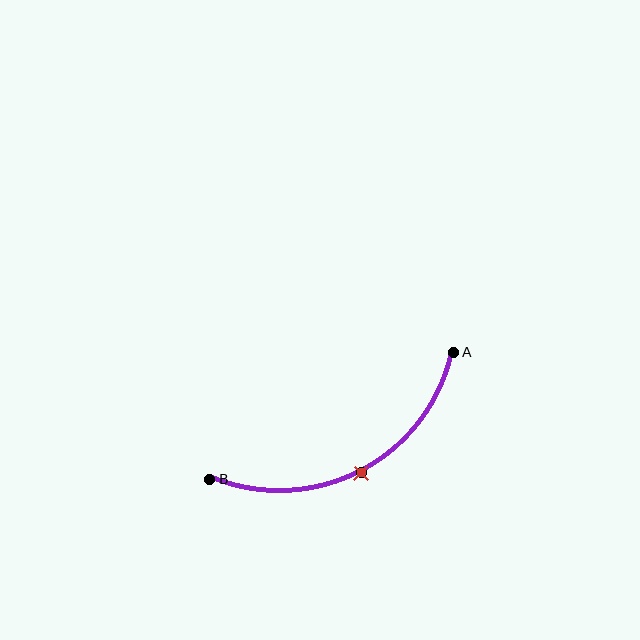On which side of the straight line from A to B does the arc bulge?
The arc bulges below the straight line connecting A and B.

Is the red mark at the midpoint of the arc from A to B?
Yes. The red mark lies on the arc at equal arc-length from both A and B — it is the arc midpoint.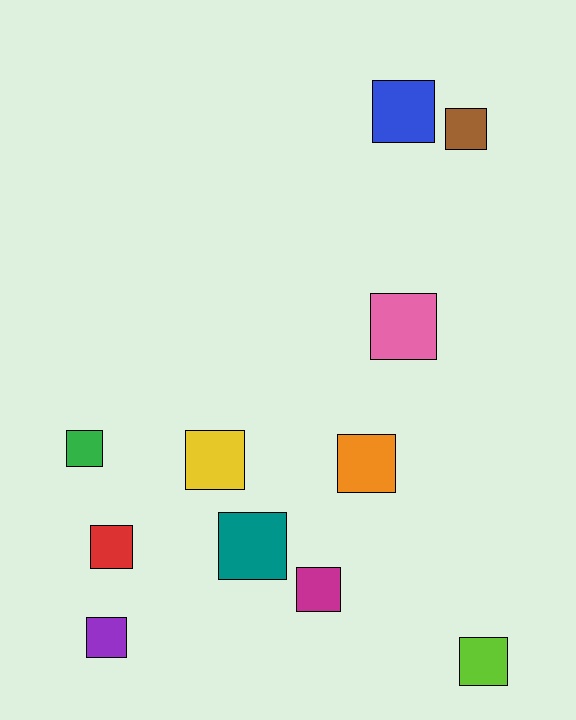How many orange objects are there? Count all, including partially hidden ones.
There is 1 orange object.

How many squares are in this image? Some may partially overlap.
There are 11 squares.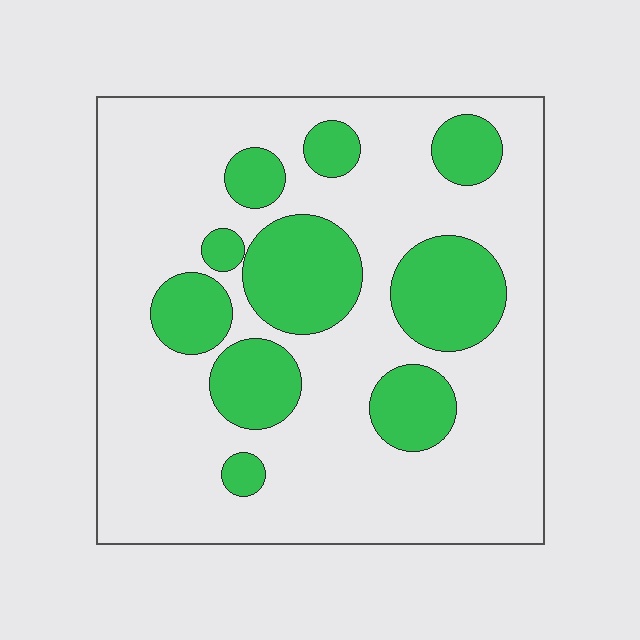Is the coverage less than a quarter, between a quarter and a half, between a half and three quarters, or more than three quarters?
Between a quarter and a half.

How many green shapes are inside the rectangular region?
10.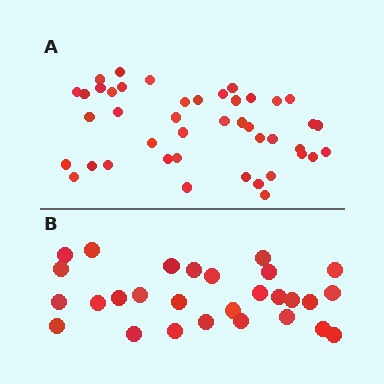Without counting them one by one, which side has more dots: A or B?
Region A (the top region) has more dots.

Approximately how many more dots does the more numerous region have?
Region A has approximately 15 more dots than region B.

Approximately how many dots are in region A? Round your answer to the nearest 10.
About 40 dots. (The exact count is 43, which rounds to 40.)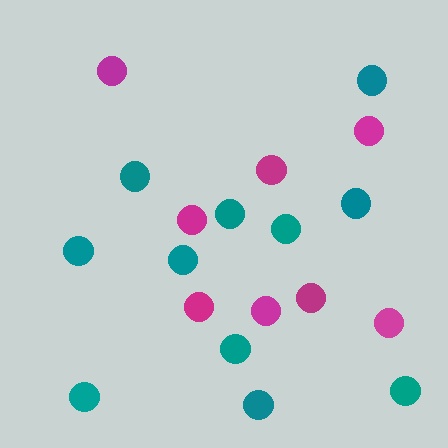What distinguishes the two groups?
There are 2 groups: one group of magenta circles (8) and one group of teal circles (11).